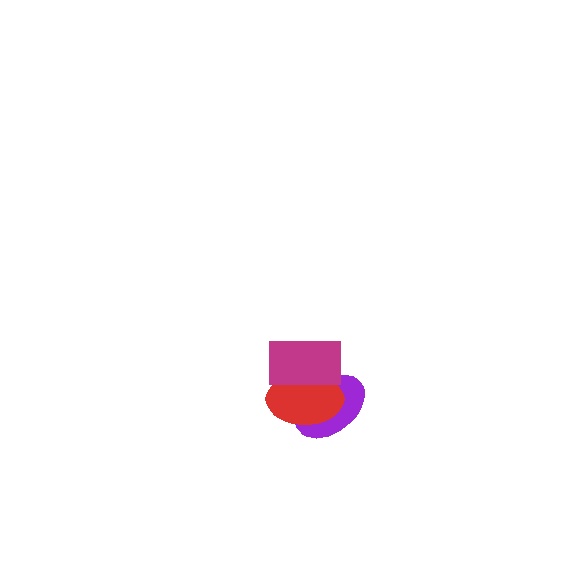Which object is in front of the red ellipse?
The magenta rectangle is in front of the red ellipse.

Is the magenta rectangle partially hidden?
No, no other shape covers it.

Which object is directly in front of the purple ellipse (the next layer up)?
The red ellipse is directly in front of the purple ellipse.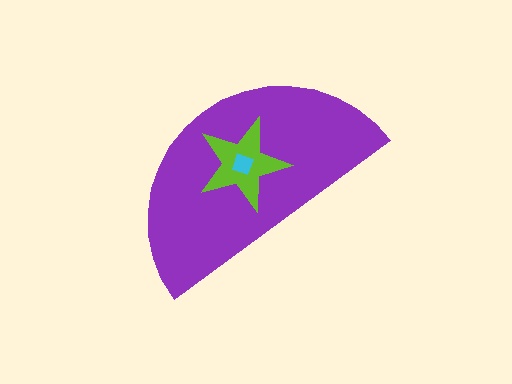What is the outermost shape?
The purple semicircle.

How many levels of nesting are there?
3.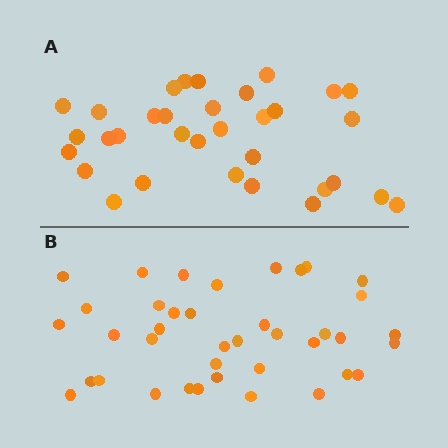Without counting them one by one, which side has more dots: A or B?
Region B (the bottom region) has more dots.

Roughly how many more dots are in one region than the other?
Region B has about 6 more dots than region A.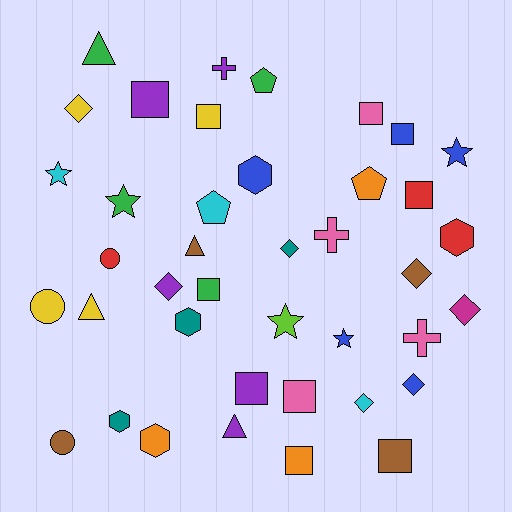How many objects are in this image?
There are 40 objects.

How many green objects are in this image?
There are 4 green objects.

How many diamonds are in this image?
There are 7 diamonds.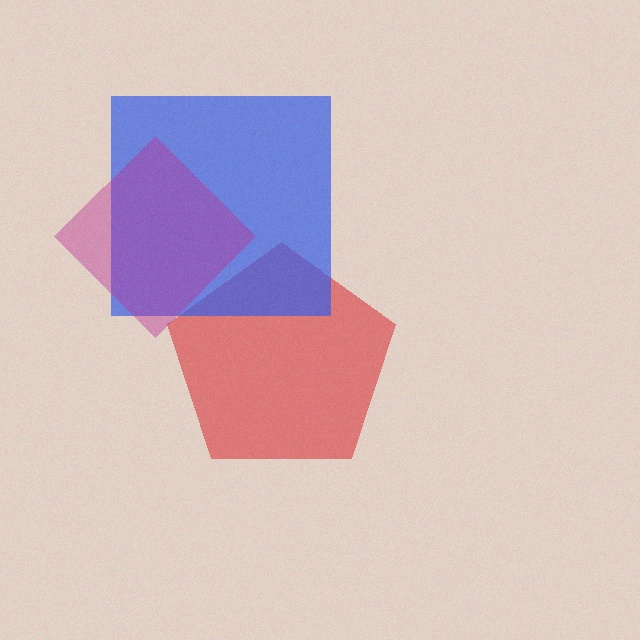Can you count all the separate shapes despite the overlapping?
Yes, there are 3 separate shapes.